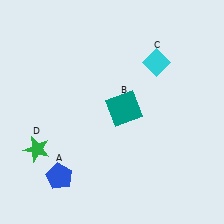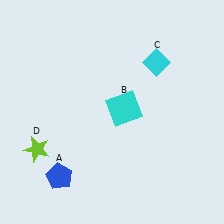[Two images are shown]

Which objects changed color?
B changed from teal to cyan. D changed from green to lime.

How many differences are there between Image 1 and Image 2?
There are 2 differences between the two images.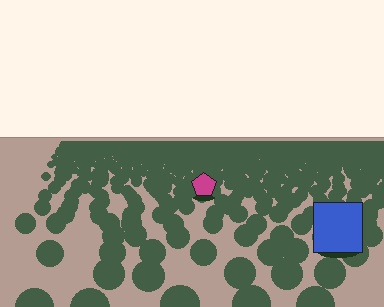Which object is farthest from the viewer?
The magenta pentagon is farthest from the viewer. It appears smaller and the ground texture around it is denser.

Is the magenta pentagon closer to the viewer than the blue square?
No. The blue square is closer — you can tell from the texture gradient: the ground texture is coarser near it.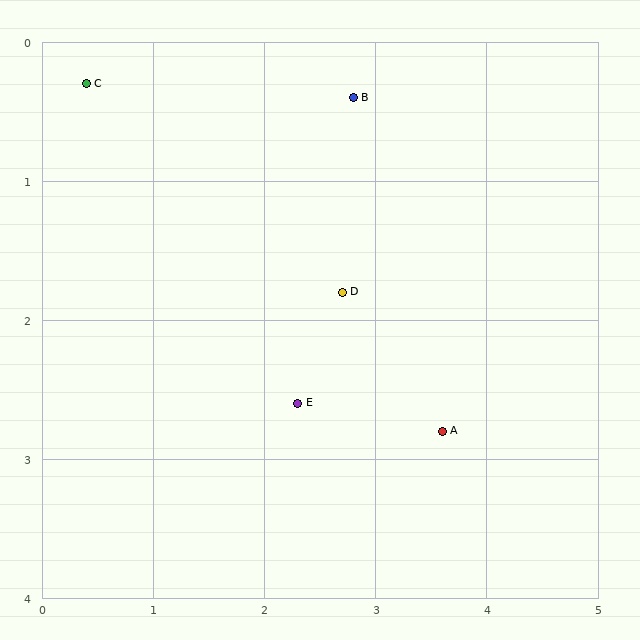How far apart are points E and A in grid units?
Points E and A are about 1.3 grid units apart.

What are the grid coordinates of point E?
Point E is at approximately (2.3, 2.6).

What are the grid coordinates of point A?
Point A is at approximately (3.6, 2.8).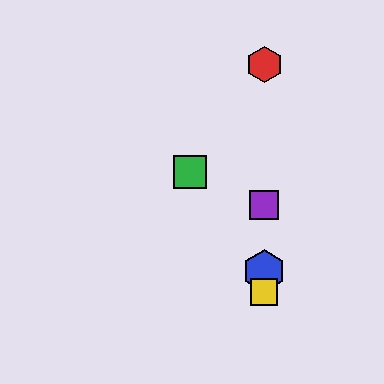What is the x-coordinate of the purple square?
The purple square is at x≈264.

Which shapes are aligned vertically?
The red hexagon, the blue hexagon, the yellow square, the purple square are aligned vertically.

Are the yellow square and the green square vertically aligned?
No, the yellow square is at x≈264 and the green square is at x≈190.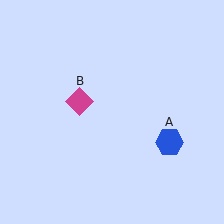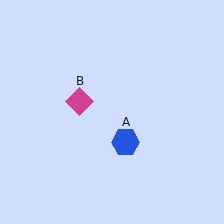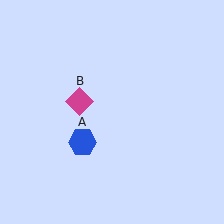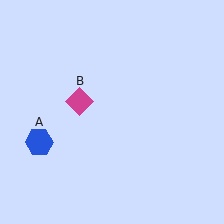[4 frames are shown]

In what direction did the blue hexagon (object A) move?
The blue hexagon (object A) moved left.